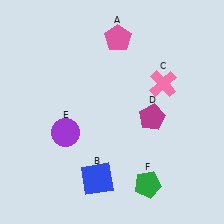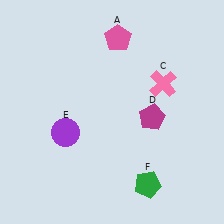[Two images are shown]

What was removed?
The blue square (B) was removed in Image 2.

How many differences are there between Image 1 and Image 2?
There is 1 difference between the two images.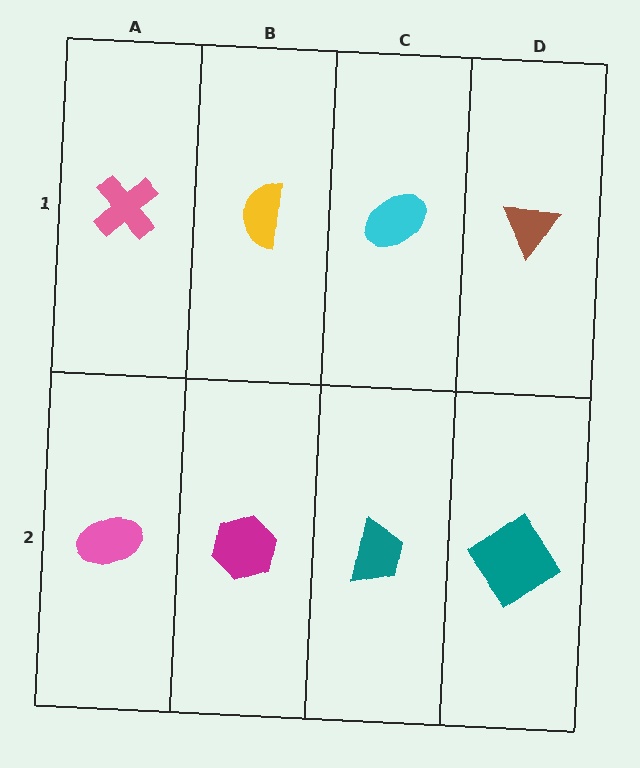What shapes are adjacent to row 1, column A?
A pink ellipse (row 2, column A), a yellow semicircle (row 1, column B).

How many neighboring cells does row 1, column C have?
3.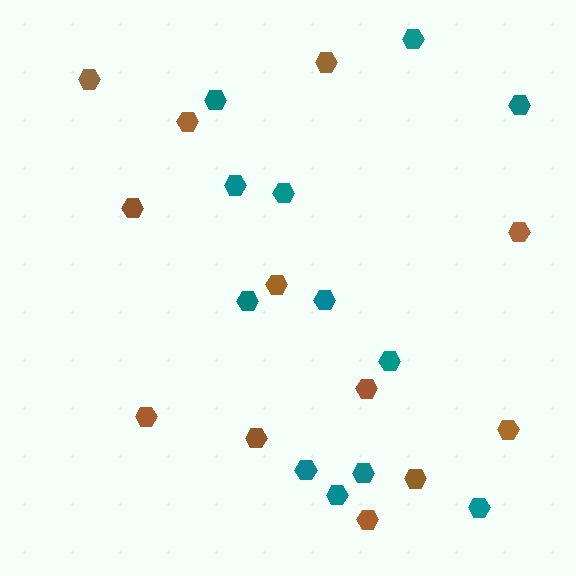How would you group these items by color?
There are 2 groups: one group of teal hexagons (12) and one group of brown hexagons (12).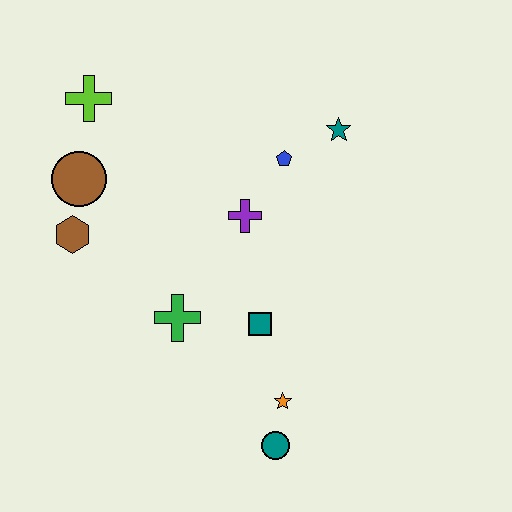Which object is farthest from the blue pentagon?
The teal circle is farthest from the blue pentagon.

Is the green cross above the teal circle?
Yes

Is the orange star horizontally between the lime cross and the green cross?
No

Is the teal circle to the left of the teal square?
No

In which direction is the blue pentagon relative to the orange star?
The blue pentagon is above the orange star.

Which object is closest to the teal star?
The blue pentagon is closest to the teal star.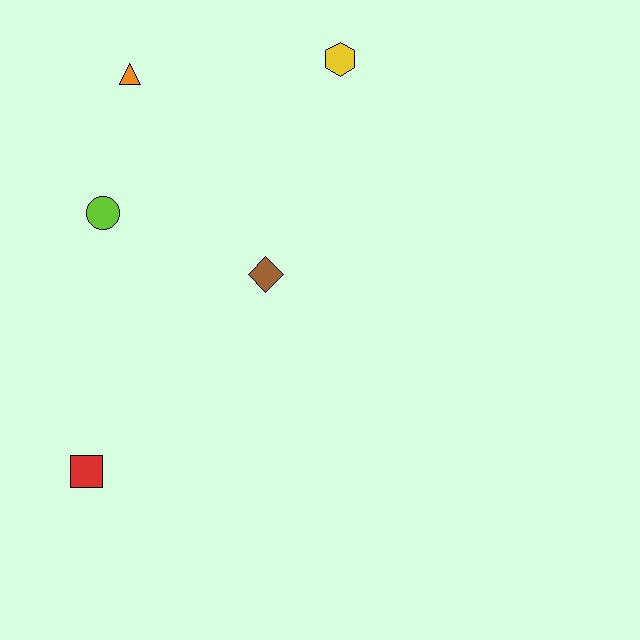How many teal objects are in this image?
There are no teal objects.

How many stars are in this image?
There are no stars.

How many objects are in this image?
There are 5 objects.